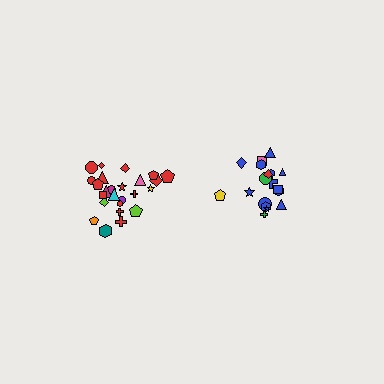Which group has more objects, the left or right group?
The left group.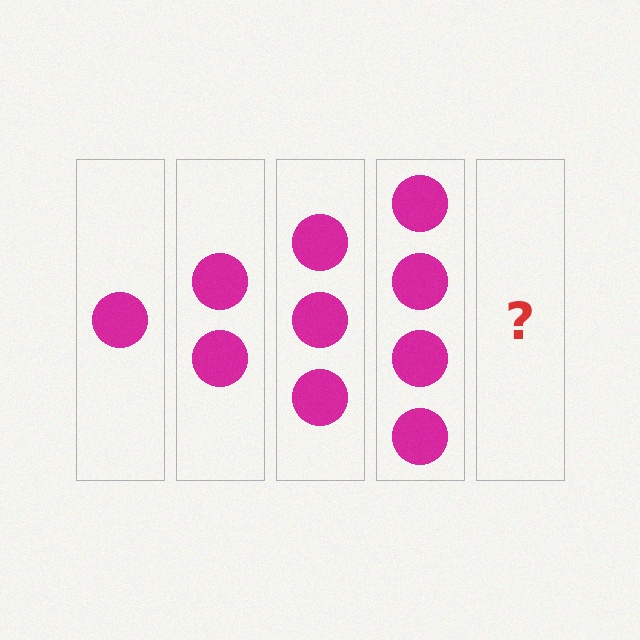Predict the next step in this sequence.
The next step is 5 circles.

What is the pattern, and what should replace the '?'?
The pattern is that each step adds one more circle. The '?' should be 5 circles.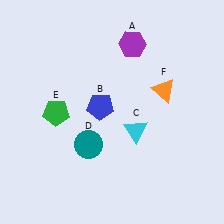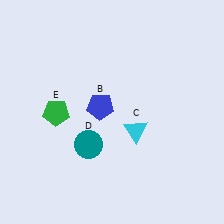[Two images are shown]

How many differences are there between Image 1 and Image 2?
There are 2 differences between the two images.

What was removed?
The purple hexagon (A), the orange triangle (F) were removed in Image 2.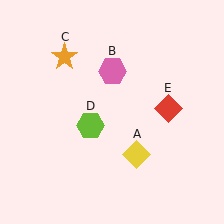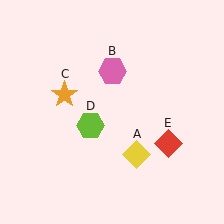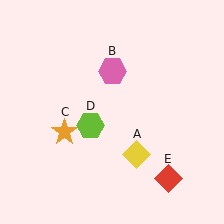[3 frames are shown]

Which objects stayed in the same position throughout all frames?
Yellow diamond (object A) and pink hexagon (object B) and lime hexagon (object D) remained stationary.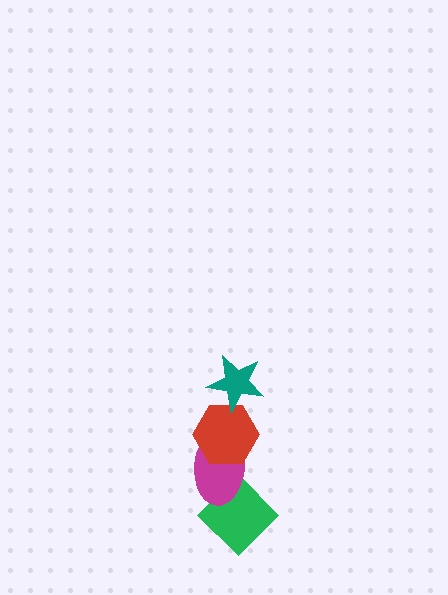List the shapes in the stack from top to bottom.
From top to bottom: the teal star, the red hexagon, the magenta ellipse, the green diamond.